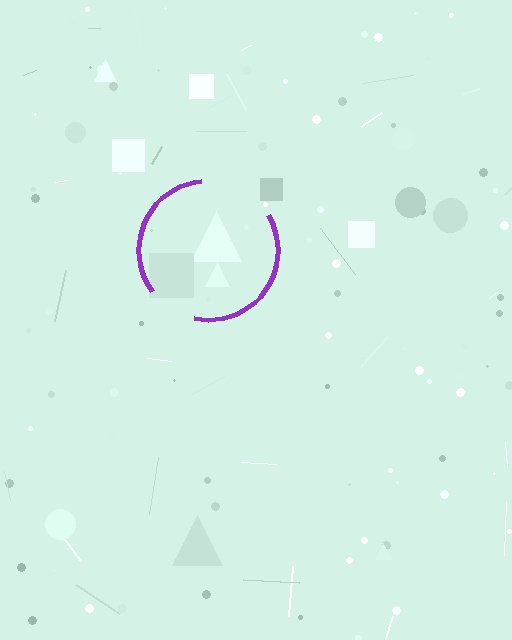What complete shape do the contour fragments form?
The contour fragments form a circle.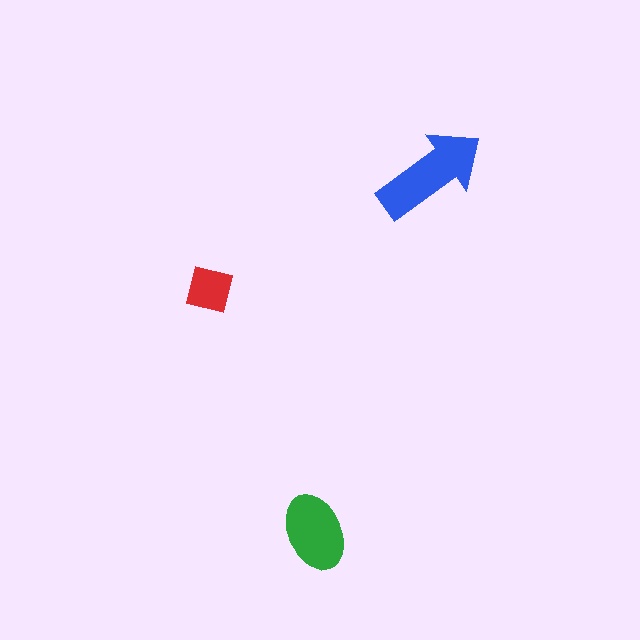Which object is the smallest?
The red square.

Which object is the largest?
The blue arrow.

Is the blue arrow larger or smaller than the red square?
Larger.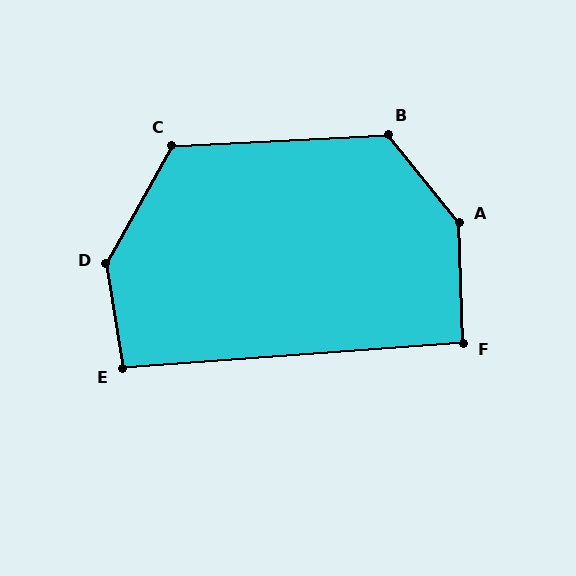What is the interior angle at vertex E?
Approximately 95 degrees (obtuse).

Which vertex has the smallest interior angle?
F, at approximately 92 degrees.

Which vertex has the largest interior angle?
A, at approximately 143 degrees.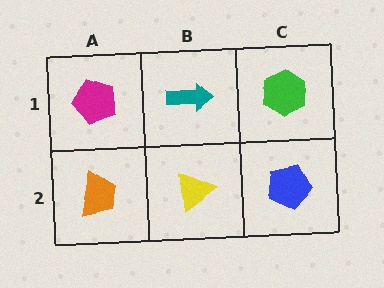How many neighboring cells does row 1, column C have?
2.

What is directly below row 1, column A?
An orange trapezoid.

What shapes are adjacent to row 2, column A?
A magenta pentagon (row 1, column A), a yellow triangle (row 2, column B).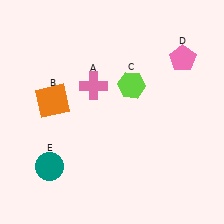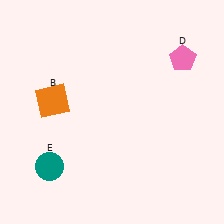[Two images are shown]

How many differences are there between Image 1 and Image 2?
There are 2 differences between the two images.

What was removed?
The pink cross (A), the lime hexagon (C) were removed in Image 2.